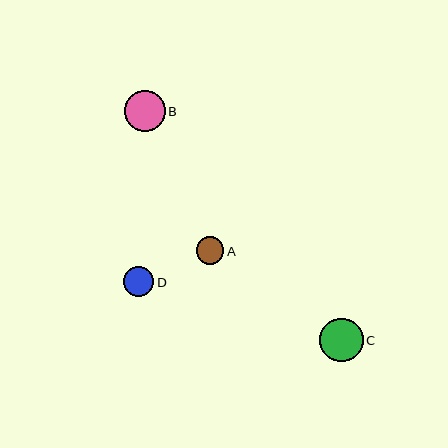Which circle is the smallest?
Circle A is the smallest with a size of approximately 28 pixels.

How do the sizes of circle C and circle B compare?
Circle C and circle B are approximately the same size.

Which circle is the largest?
Circle C is the largest with a size of approximately 43 pixels.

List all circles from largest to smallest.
From largest to smallest: C, B, D, A.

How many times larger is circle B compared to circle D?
Circle B is approximately 1.4 times the size of circle D.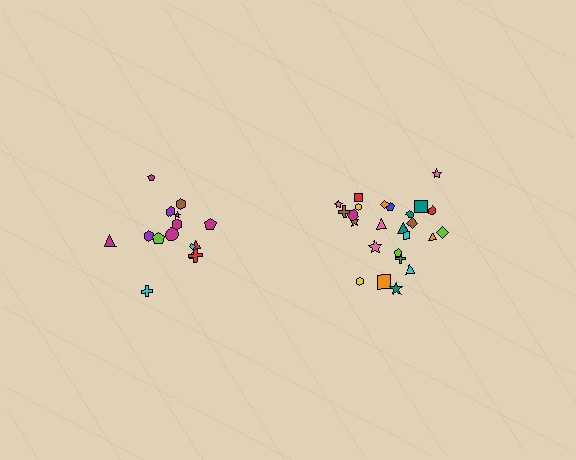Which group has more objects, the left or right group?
The right group.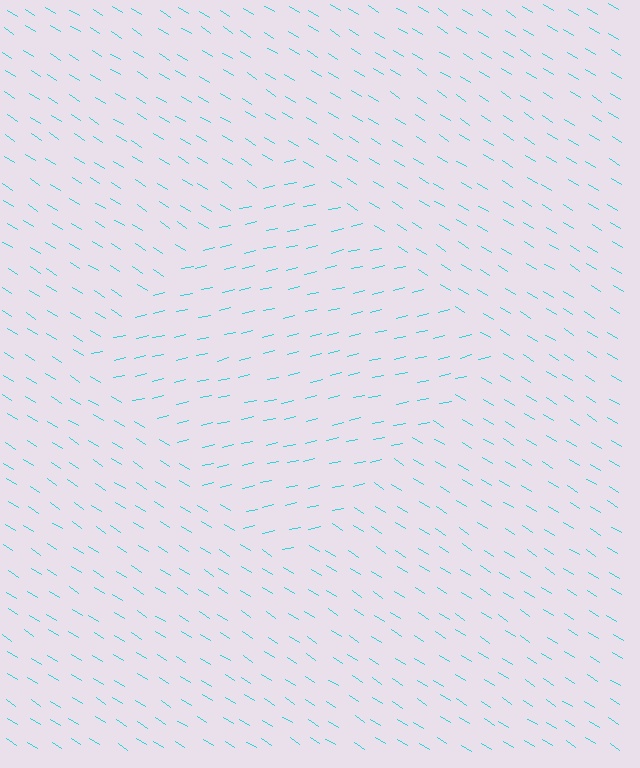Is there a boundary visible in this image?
Yes, there is a texture boundary formed by a change in line orientation.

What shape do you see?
I see a diamond.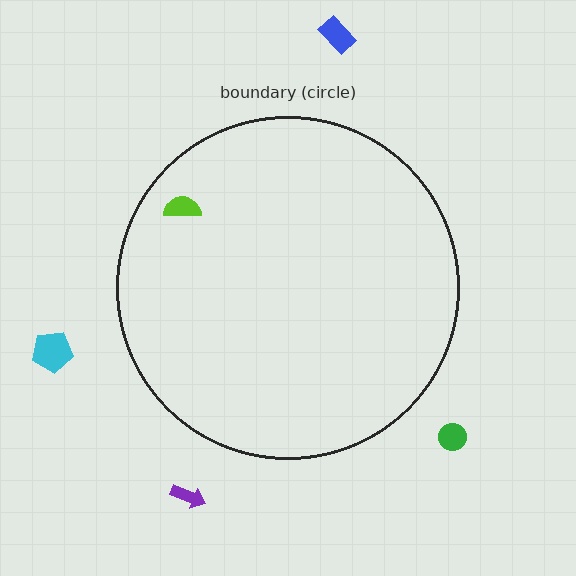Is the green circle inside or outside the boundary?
Outside.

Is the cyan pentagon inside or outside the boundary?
Outside.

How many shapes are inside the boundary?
1 inside, 4 outside.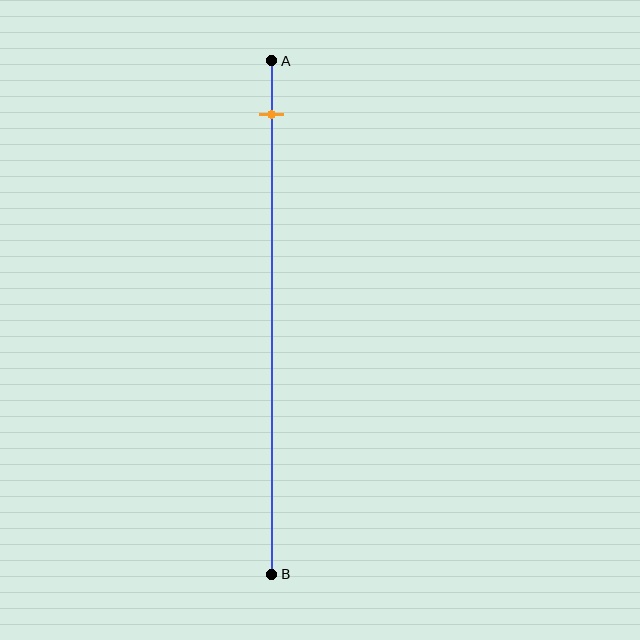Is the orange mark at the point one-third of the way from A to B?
No, the mark is at about 10% from A, not at the 33% one-third point.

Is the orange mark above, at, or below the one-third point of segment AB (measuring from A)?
The orange mark is above the one-third point of segment AB.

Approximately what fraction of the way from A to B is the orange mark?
The orange mark is approximately 10% of the way from A to B.